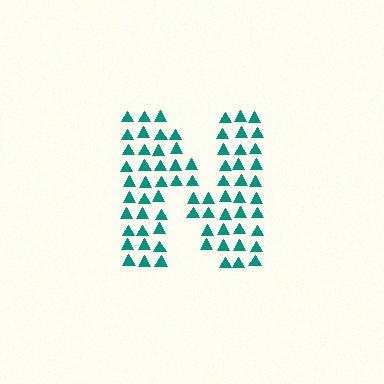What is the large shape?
The large shape is the letter N.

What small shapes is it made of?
It is made of small triangles.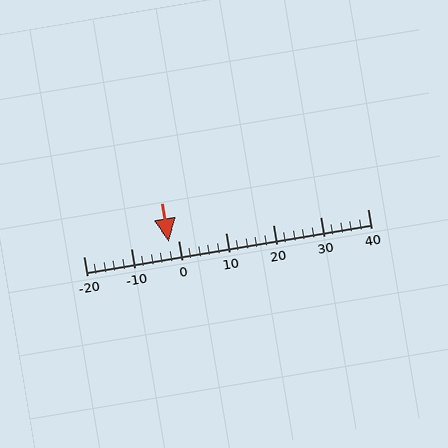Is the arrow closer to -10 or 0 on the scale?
The arrow is closer to 0.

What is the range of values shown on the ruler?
The ruler shows values from -20 to 40.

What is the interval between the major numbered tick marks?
The major tick marks are spaced 10 units apart.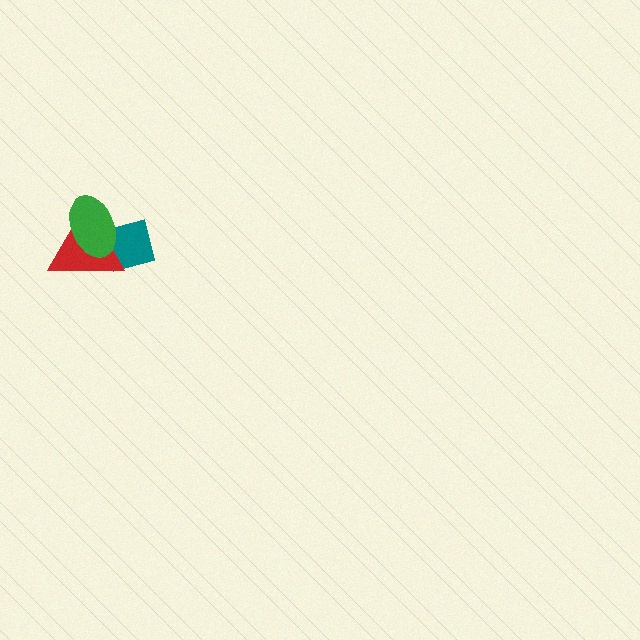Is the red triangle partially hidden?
Yes, it is partially covered by another shape.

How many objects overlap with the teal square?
2 objects overlap with the teal square.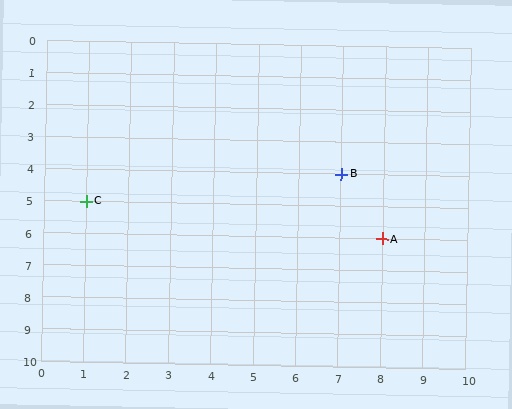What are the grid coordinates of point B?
Point B is at grid coordinates (7, 4).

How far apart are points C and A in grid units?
Points C and A are 7 columns and 1 row apart (about 7.1 grid units diagonally).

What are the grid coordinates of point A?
Point A is at grid coordinates (8, 6).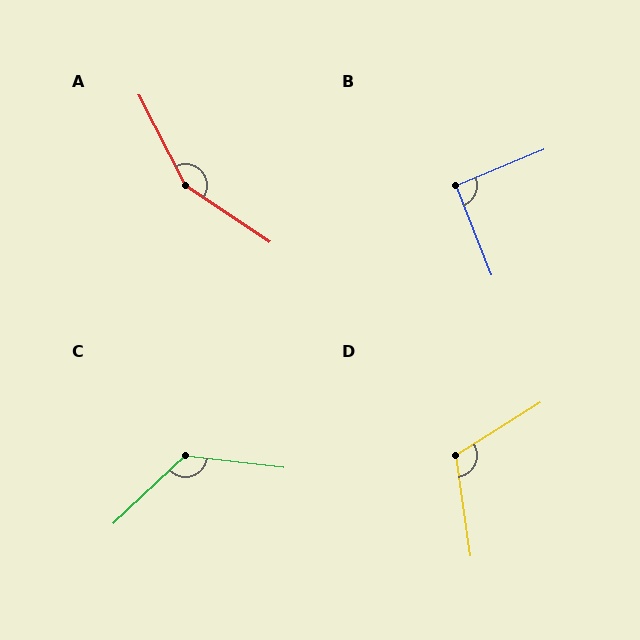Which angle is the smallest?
B, at approximately 91 degrees.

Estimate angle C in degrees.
Approximately 130 degrees.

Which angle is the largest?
A, at approximately 151 degrees.